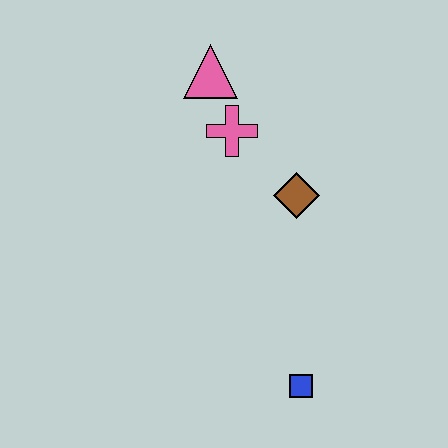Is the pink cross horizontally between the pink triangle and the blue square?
Yes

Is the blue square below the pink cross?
Yes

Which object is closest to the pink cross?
The pink triangle is closest to the pink cross.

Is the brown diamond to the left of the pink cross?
No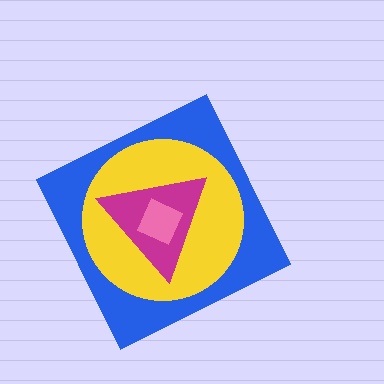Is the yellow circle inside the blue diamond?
Yes.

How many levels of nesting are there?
4.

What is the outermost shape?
The blue diamond.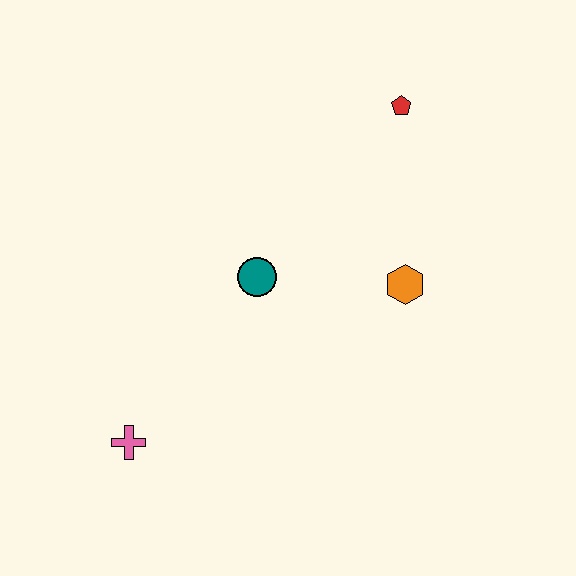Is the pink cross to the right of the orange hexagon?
No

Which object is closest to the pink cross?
The teal circle is closest to the pink cross.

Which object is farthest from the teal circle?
The red pentagon is farthest from the teal circle.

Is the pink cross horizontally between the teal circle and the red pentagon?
No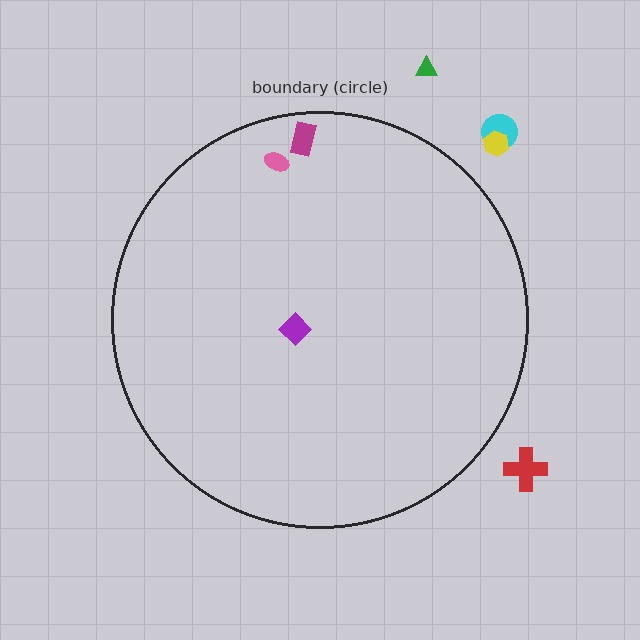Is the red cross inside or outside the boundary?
Outside.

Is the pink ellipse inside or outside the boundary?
Inside.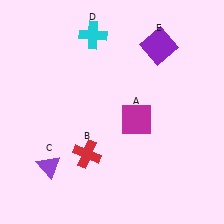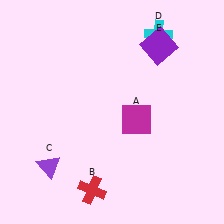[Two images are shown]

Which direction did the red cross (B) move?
The red cross (B) moved down.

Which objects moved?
The objects that moved are: the red cross (B), the cyan cross (D).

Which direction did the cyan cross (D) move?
The cyan cross (D) moved right.